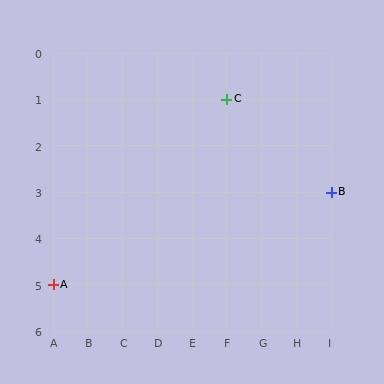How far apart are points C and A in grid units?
Points C and A are 5 columns and 4 rows apart (about 6.4 grid units diagonally).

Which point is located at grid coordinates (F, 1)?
Point C is at (F, 1).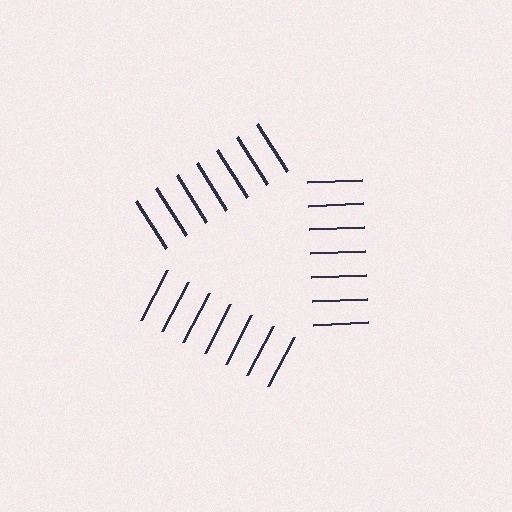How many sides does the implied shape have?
3 sides — the line-ends trace a triangle.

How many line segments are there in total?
21 — 7 along each of the 3 edges.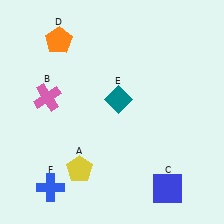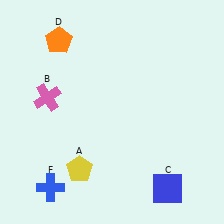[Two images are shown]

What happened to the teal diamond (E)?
The teal diamond (E) was removed in Image 2. It was in the top-right area of Image 1.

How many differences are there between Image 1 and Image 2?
There is 1 difference between the two images.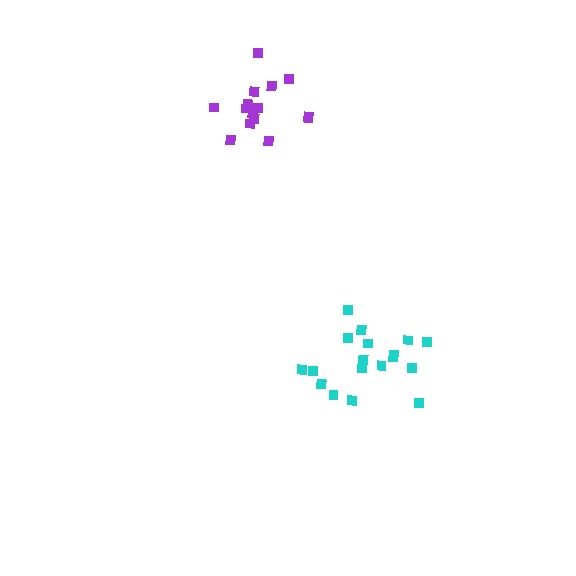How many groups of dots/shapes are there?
There are 2 groups.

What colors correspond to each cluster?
The clusters are colored: cyan, purple.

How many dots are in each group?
Group 1: 18 dots, Group 2: 15 dots (33 total).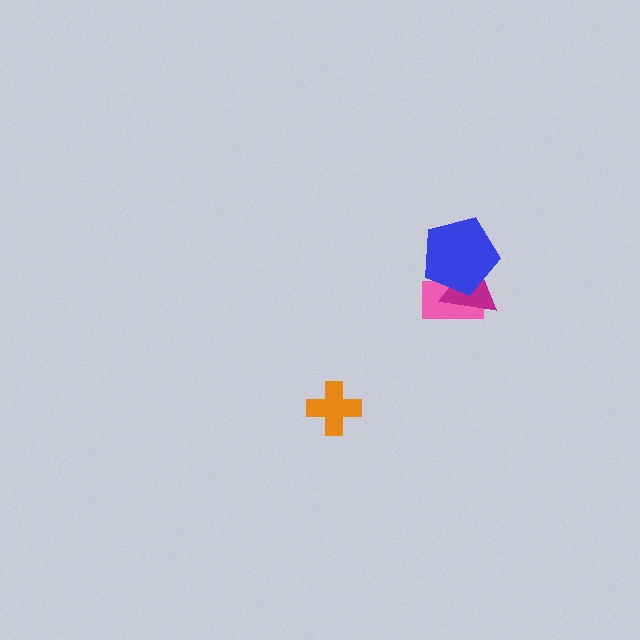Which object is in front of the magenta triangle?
The blue pentagon is in front of the magenta triangle.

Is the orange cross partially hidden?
No, no other shape covers it.